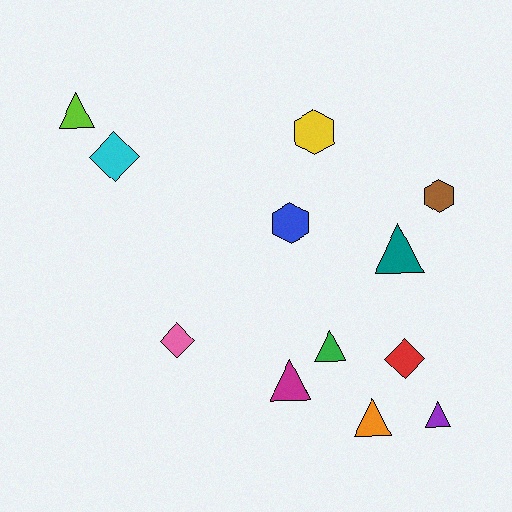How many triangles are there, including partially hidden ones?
There are 6 triangles.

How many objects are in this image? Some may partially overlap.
There are 12 objects.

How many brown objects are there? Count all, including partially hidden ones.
There is 1 brown object.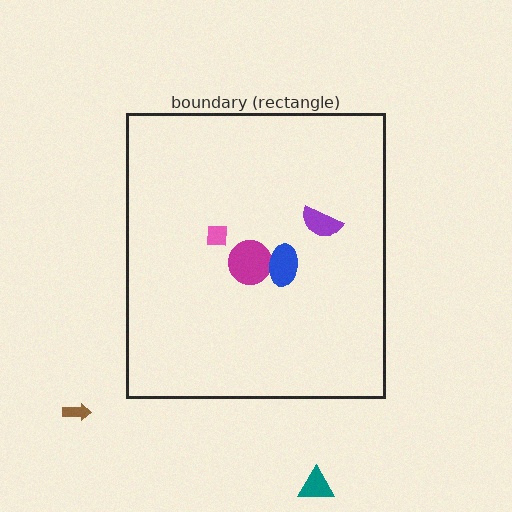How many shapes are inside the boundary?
4 inside, 2 outside.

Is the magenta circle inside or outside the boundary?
Inside.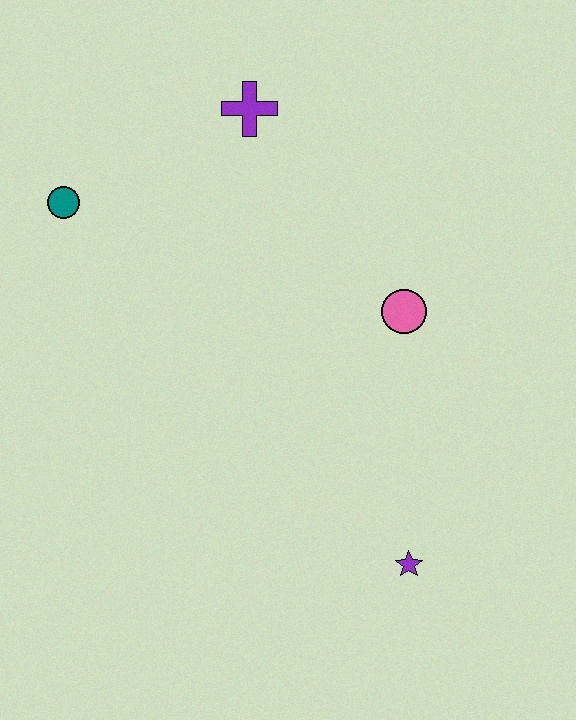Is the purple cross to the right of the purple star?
No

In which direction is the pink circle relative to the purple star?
The pink circle is above the purple star.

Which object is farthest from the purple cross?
The purple star is farthest from the purple cross.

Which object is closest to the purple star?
The pink circle is closest to the purple star.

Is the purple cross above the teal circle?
Yes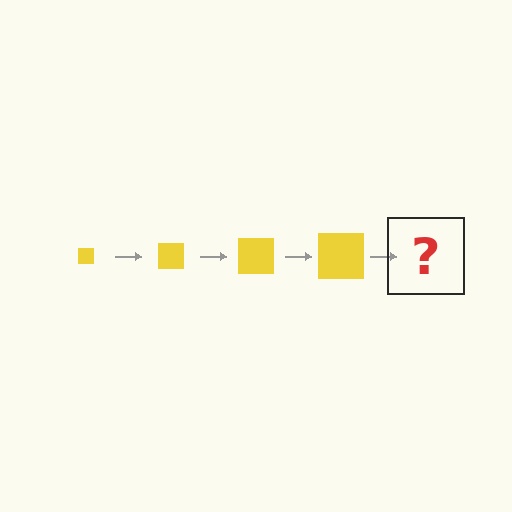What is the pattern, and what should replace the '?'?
The pattern is that the square gets progressively larger each step. The '?' should be a yellow square, larger than the previous one.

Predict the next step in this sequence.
The next step is a yellow square, larger than the previous one.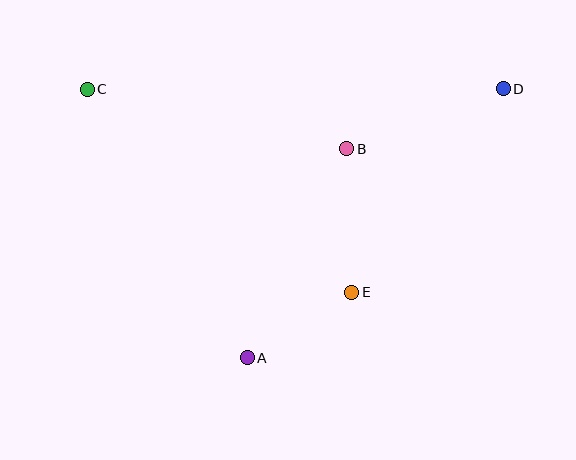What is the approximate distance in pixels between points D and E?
The distance between D and E is approximately 254 pixels.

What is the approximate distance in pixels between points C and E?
The distance between C and E is approximately 333 pixels.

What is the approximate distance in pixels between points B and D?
The distance between B and D is approximately 168 pixels.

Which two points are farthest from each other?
Points C and D are farthest from each other.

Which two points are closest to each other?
Points A and E are closest to each other.